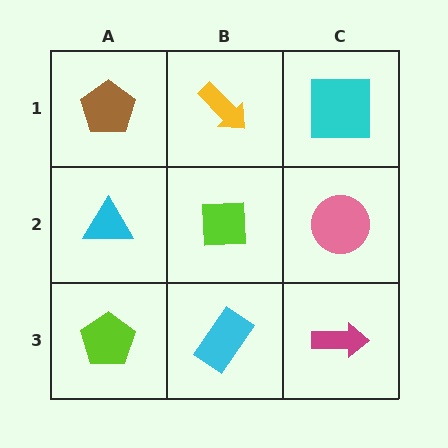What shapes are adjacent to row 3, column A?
A cyan triangle (row 2, column A), a cyan rectangle (row 3, column B).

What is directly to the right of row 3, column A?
A cyan rectangle.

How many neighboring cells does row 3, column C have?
2.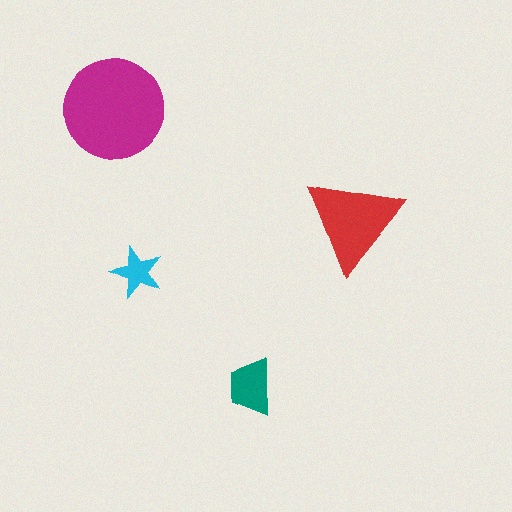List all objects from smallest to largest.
The cyan star, the teal trapezoid, the red triangle, the magenta circle.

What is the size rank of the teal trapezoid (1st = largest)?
3rd.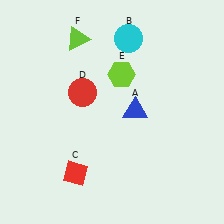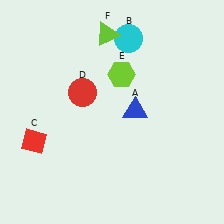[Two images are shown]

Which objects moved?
The objects that moved are: the red diamond (C), the lime triangle (F).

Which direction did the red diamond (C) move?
The red diamond (C) moved left.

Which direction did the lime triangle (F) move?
The lime triangle (F) moved right.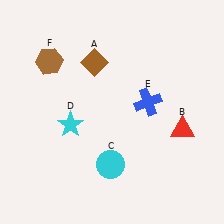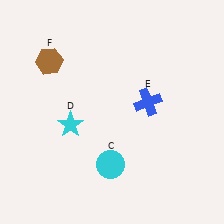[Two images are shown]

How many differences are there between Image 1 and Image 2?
There are 2 differences between the two images.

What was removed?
The red triangle (B), the brown diamond (A) were removed in Image 2.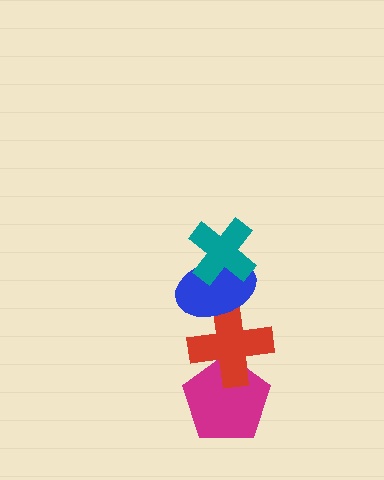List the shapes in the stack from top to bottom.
From top to bottom: the teal cross, the blue ellipse, the red cross, the magenta pentagon.